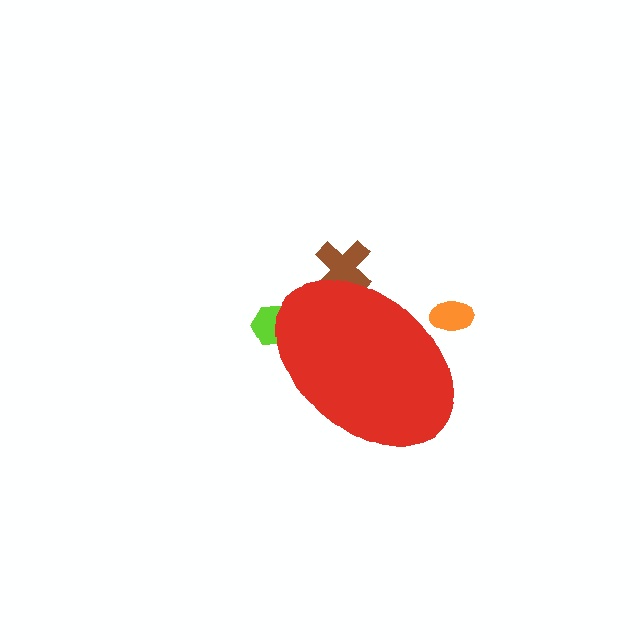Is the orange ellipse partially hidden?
Yes, the orange ellipse is partially hidden behind the red ellipse.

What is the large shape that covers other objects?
A red ellipse.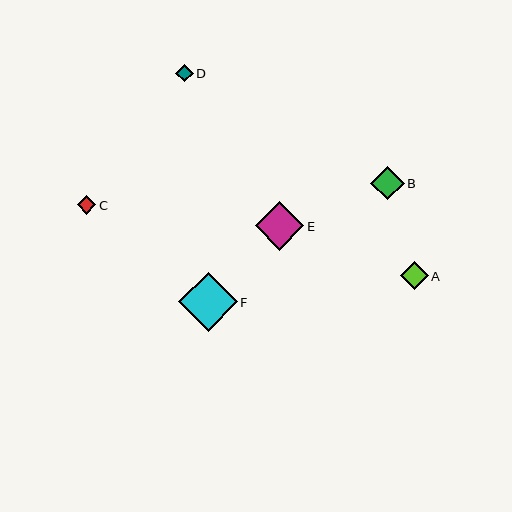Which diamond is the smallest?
Diamond D is the smallest with a size of approximately 17 pixels.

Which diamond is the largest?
Diamond F is the largest with a size of approximately 59 pixels.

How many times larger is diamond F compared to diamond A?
Diamond F is approximately 2.1 times the size of diamond A.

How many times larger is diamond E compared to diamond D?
Diamond E is approximately 2.8 times the size of diamond D.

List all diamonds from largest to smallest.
From largest to smallest: F, E, B, A, C, D.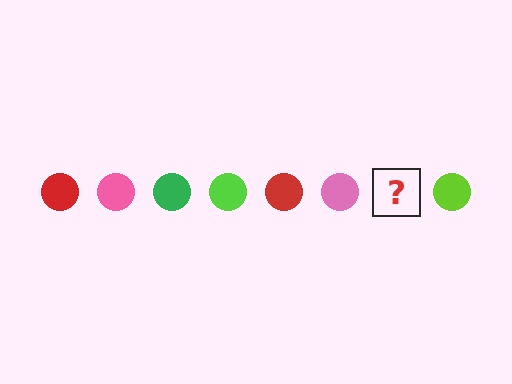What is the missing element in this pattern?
The missing element is a green circle.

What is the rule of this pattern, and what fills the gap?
The rule is that the pattern cycles through red, pink, green, lime circles. The gap should be filled with a green circle.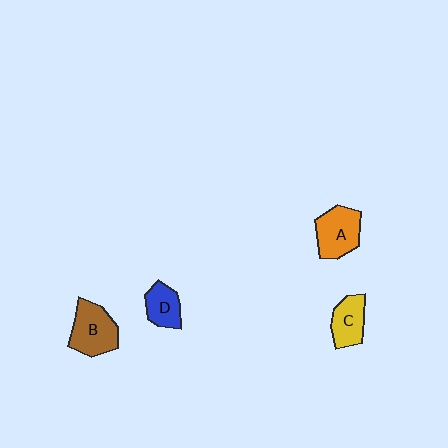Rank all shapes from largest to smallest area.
From largest to smallest: B (brown), A (orange), C (yellow), D (blue).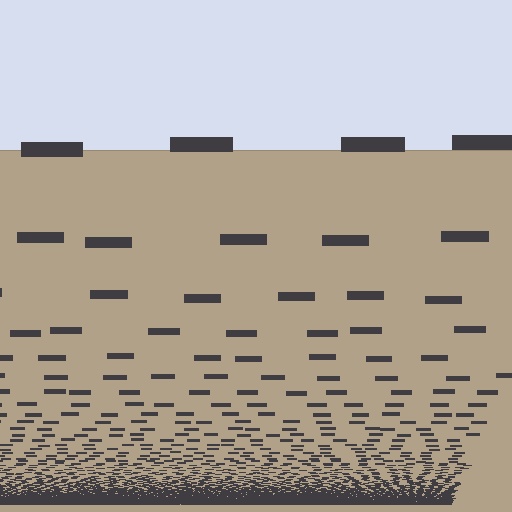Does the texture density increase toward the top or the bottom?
Density increases toward the bottom.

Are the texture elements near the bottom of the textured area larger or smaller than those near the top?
Smaller. The gradient is inverted — elements near the bottom are smaller and denser.